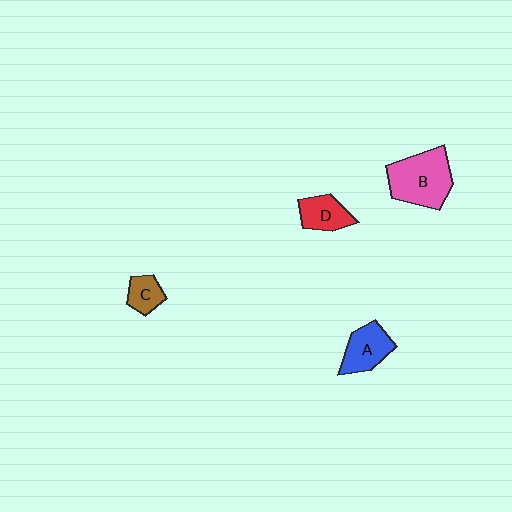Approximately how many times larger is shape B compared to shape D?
Approximately 1.9 times.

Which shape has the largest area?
Shape B (pink).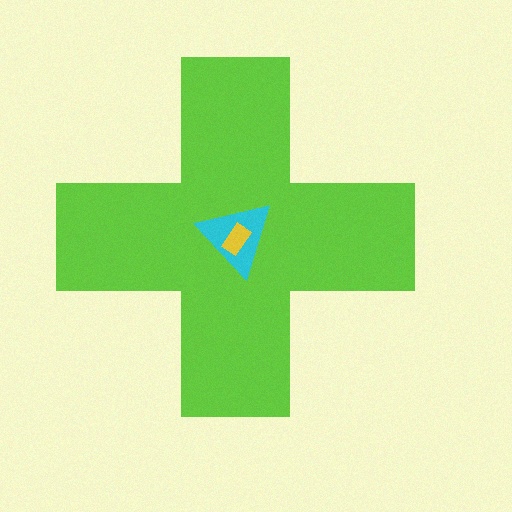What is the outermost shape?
The lime cross.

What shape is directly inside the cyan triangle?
The yellow rectangle.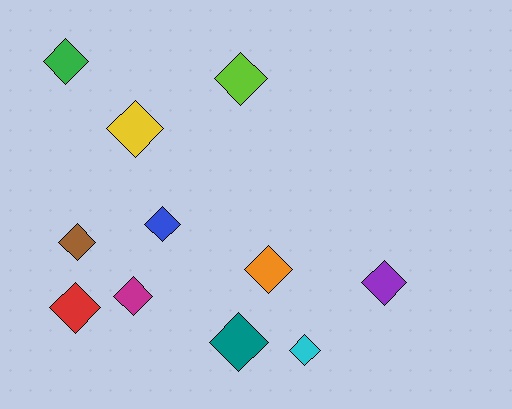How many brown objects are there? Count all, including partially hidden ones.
There is 1 brown object.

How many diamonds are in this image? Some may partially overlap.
There are 11 diamonds.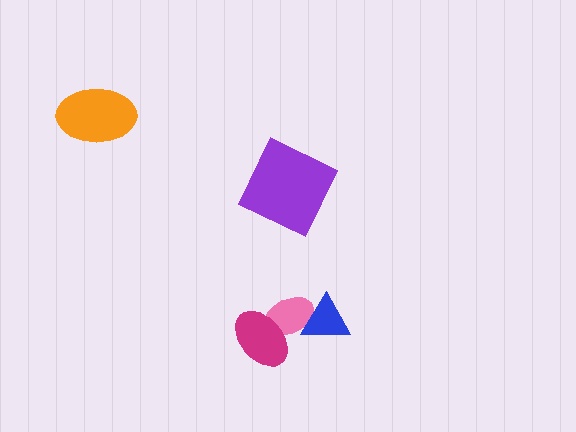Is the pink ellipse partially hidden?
Yes, it is partially covered by another shape.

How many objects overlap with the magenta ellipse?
1 object overlaps with the magenta ellipse.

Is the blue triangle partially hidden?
No, no other shape covers it.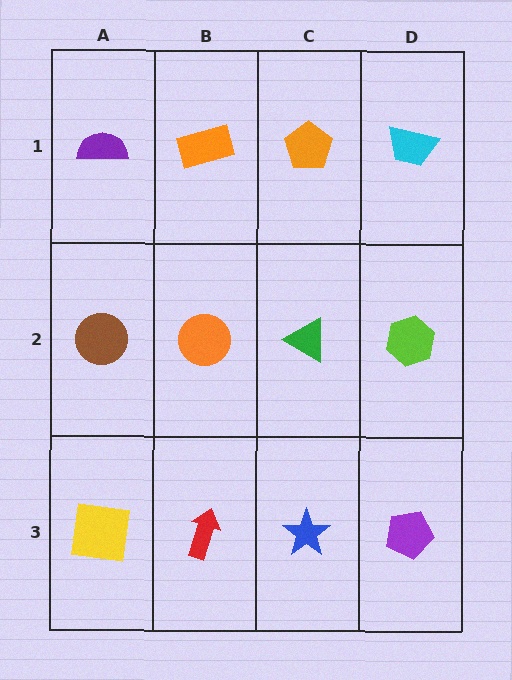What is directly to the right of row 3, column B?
A blue star.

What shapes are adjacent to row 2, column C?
An orange pentagon (row 1, column C), a blue star (row 3, column C), an orange circle (row 2, column B), a lime hexagon (row 2, column D).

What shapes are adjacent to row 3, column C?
A green triangle (row 2, column C), a red arrow (row 3, column B), a purple pentagon (row 3, column D).